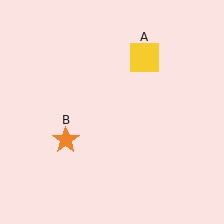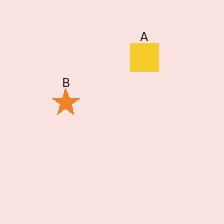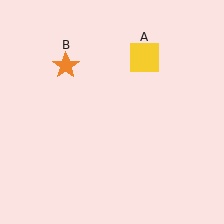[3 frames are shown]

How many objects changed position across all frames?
1 object changed position: orange star (object B).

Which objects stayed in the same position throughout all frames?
Yellow square (object A) remained stationary.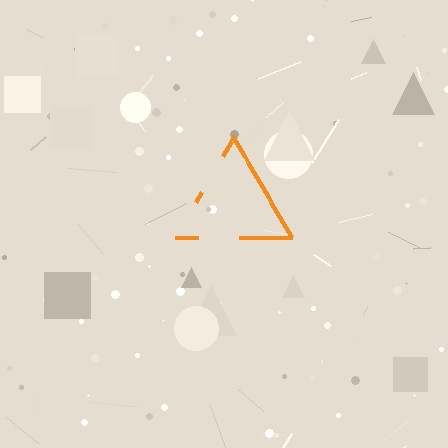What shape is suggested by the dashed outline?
The dashed outline suggests a triangle.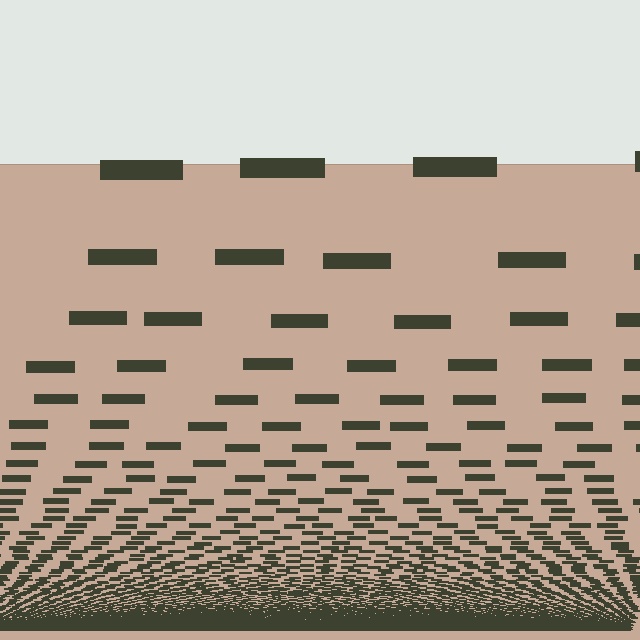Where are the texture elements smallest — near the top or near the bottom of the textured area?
Near the bottom.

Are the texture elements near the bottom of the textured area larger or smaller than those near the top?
Smaller. The gradient is inverted — elements near the bottom are smaller and denser.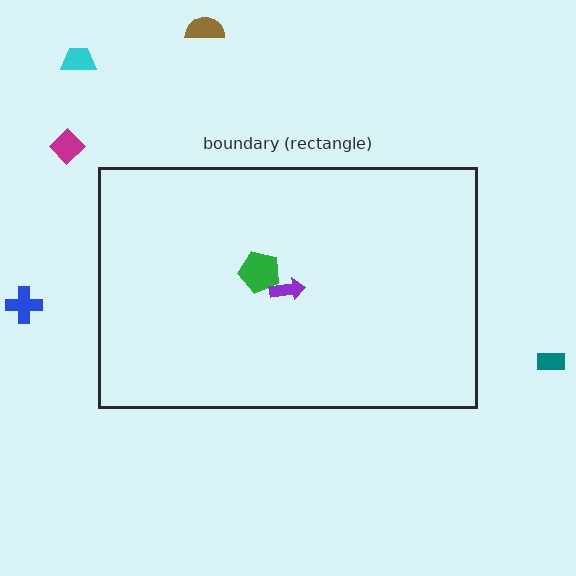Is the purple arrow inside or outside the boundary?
Inside.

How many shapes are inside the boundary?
2 inside, 5 outside.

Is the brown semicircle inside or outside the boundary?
Outside.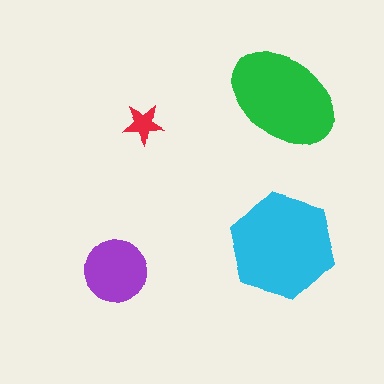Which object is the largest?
The cyan hexagon.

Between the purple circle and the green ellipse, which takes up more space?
The green ellipse.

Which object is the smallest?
The red star.